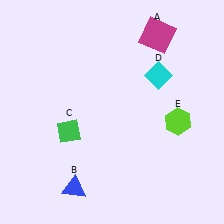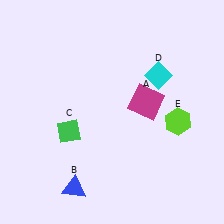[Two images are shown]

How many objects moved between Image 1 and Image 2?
1 object moved between the two images.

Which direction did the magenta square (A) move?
The magenta square (A) moved down.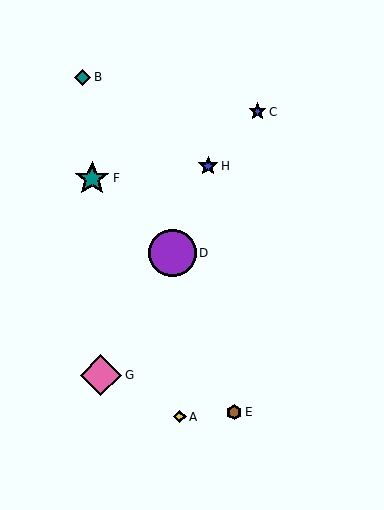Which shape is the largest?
The purple circle (labeled D) is the largest.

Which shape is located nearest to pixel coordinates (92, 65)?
The teal diamond (labeled B) at (83, 77) is nearest to that location.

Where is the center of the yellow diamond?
The center of the yellow diamond is at (180, 417).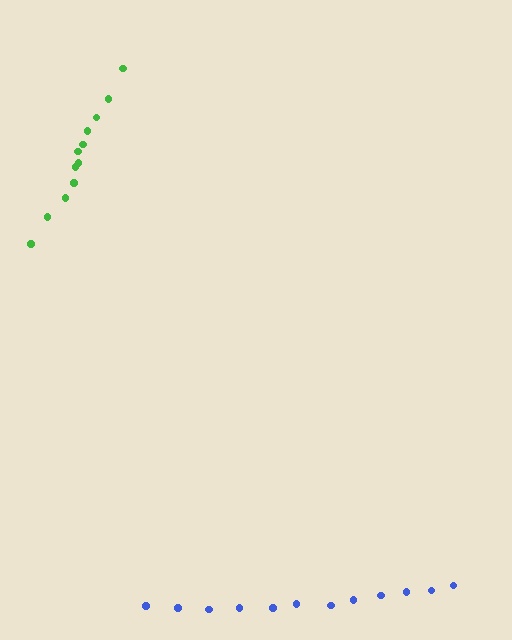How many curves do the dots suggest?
There are 2 distinct paths.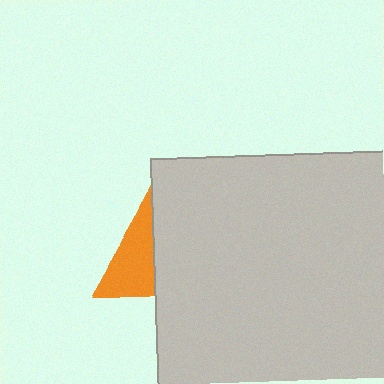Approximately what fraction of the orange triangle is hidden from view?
Roughly 56% of the orange triangle is hidden behind the light gray square.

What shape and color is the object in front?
The object in front is a light gray square.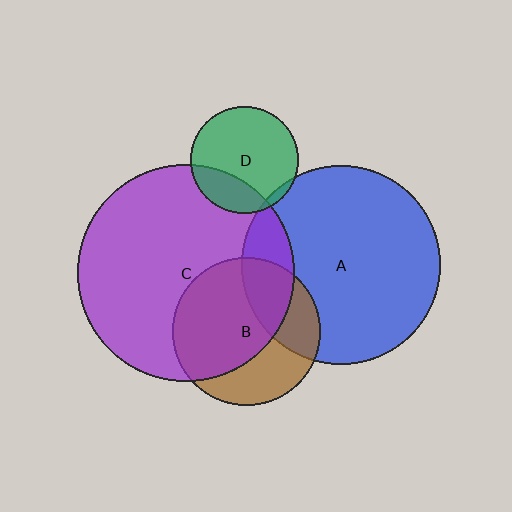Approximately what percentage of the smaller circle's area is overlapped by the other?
Approximately 15%.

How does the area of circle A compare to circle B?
Approximately 1.8 times.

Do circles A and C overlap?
Yes.